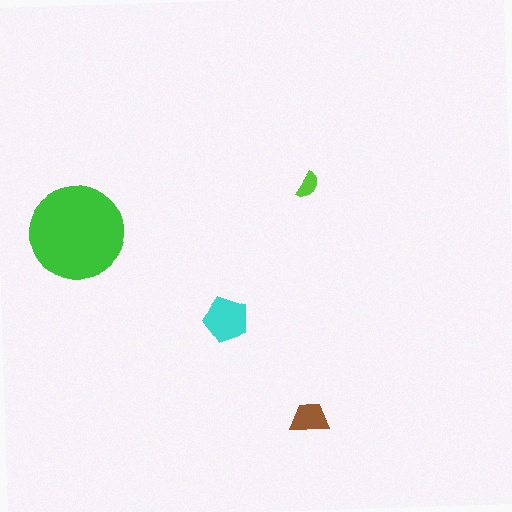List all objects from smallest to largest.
The lime semicircle, the brown trapezoid, the cyan pentagon, the green circle.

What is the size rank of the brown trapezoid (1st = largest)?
3rd.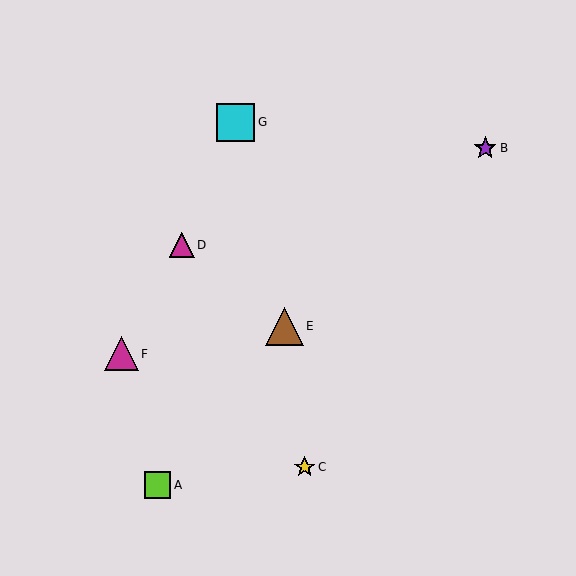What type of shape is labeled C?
Shape C is a yellow star.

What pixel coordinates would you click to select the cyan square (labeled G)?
Click at (236, 122) to select the cyan square G.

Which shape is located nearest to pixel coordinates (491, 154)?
The purple star (labeled B) at (485, 148) is nearest to that location.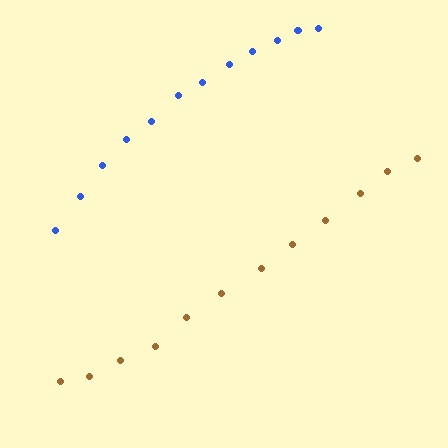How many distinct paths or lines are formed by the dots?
There are 2 distinct paths.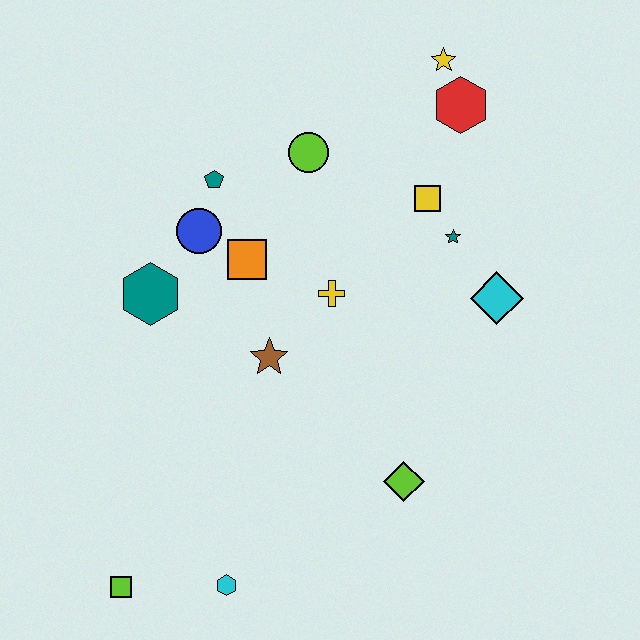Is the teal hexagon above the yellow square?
No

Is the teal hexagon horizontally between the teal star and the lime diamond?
No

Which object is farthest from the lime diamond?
The yellow star is farthest from the lime diamond.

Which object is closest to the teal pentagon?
The blue circle is closest to the teal pentagon.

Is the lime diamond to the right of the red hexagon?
No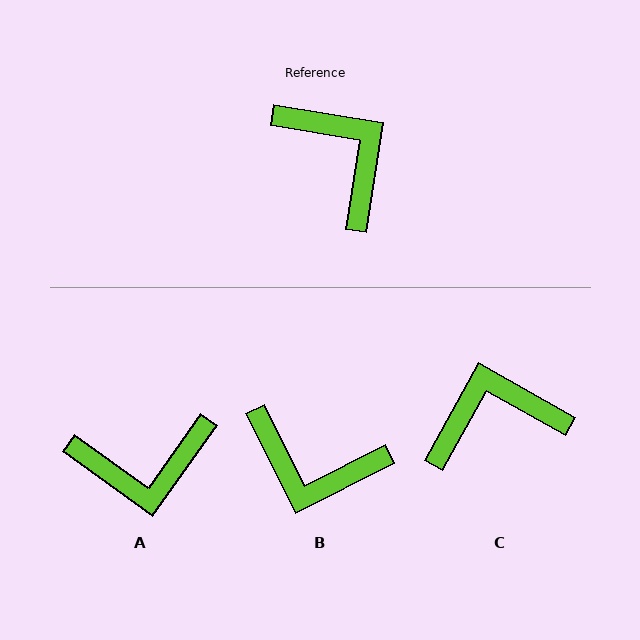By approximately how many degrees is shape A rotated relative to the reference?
Approximately 116 degrees clockwise.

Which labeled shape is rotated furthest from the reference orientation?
B, about 144 degrees away.